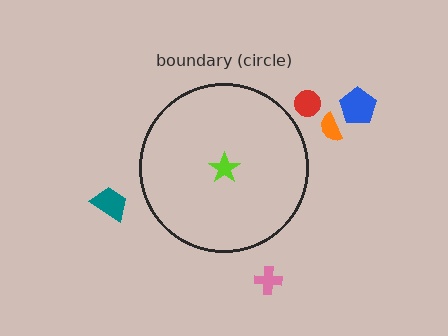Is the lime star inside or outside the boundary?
Inside.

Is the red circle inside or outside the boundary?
Outside.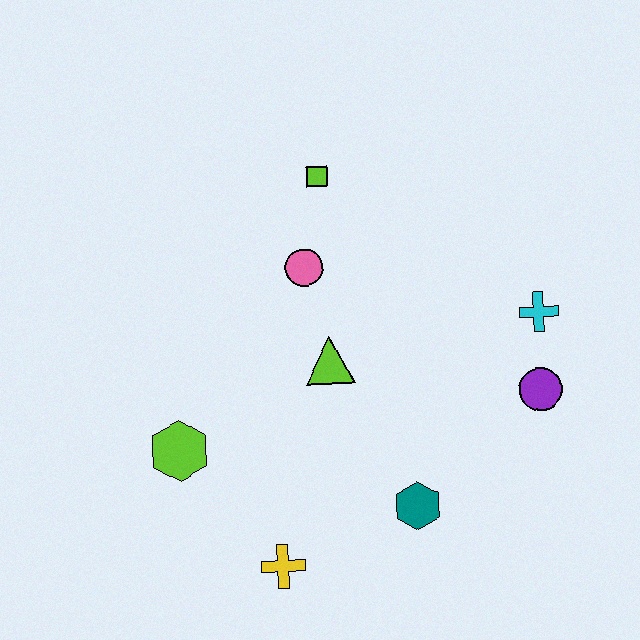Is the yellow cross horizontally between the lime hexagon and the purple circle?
Yes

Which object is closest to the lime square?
The pink circle is closest to the lime square.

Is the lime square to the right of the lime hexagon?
Yes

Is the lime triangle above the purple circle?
Yes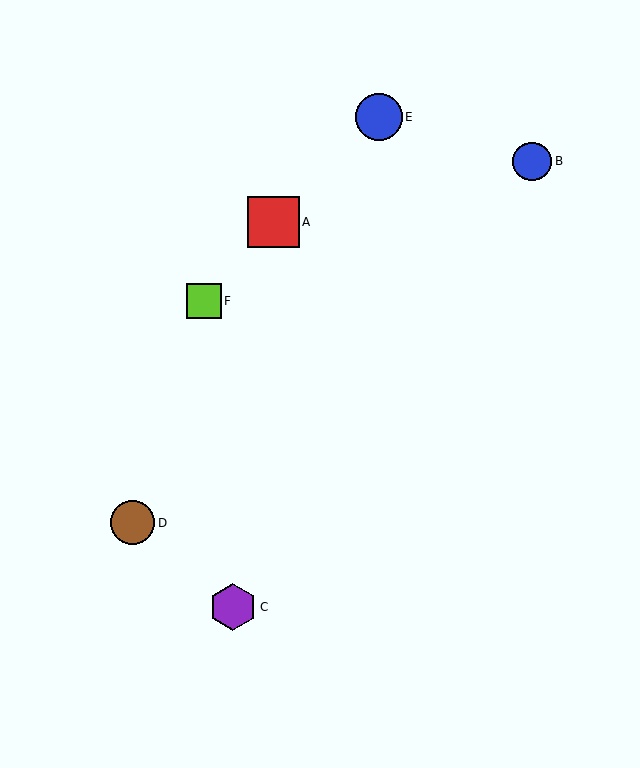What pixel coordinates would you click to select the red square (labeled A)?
Click at (274, 222) to select the red square A.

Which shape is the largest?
The red square (labeled A) is the largest.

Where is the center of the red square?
The center of the red square is at (274, 222).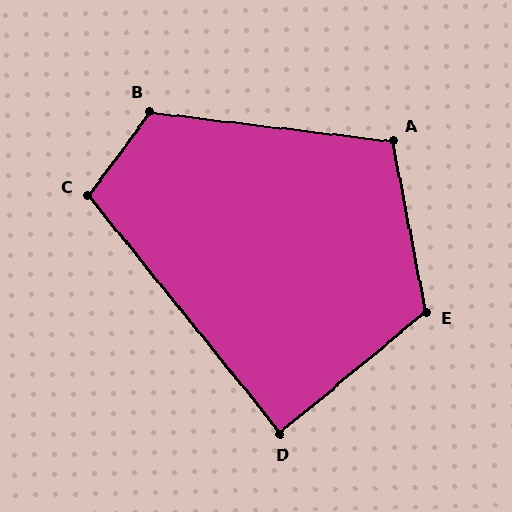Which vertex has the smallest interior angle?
D, at approximately 89 degrees.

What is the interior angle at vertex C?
Approximately 104 degrees (obtuse).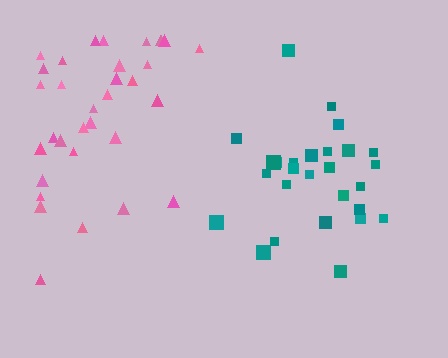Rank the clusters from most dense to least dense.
teal, pink.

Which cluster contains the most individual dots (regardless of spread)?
Pink (33).